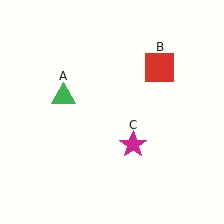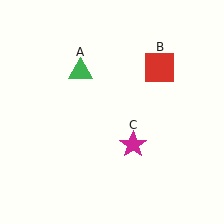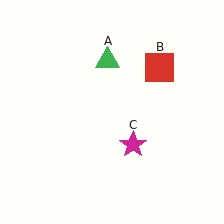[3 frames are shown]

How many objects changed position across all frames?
1 object changed position: green triangle (object A).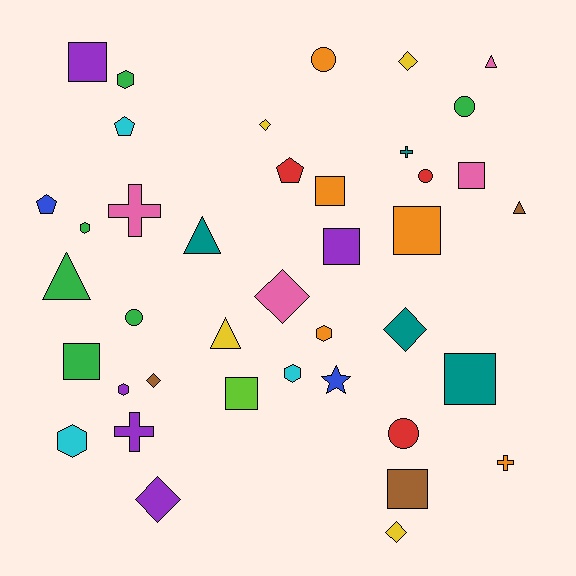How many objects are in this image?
There are 40 objects.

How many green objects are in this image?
There are 6 green objects.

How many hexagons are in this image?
There are 6 hexagons.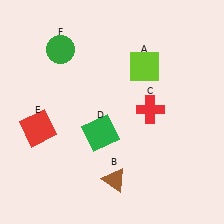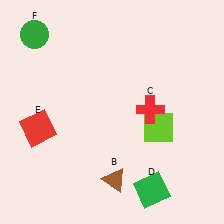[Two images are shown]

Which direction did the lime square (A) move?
The lime square (A) moved down.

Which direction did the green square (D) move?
The green square (D) moved down.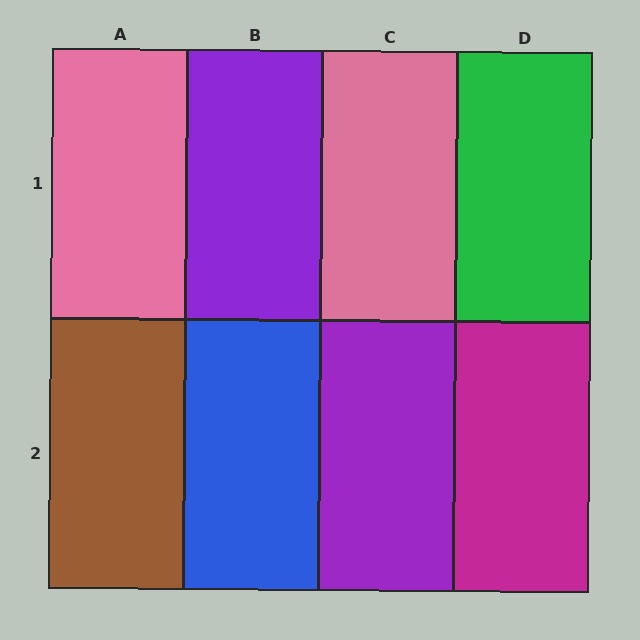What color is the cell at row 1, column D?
Green.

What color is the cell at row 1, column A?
Pink.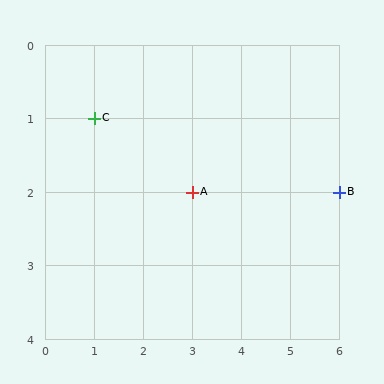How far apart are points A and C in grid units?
Points A and C are 2 columns and 1 row apart (about 2.2 grid units diagonally).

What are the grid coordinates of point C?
Point C is at grid coordinates (1, 1).